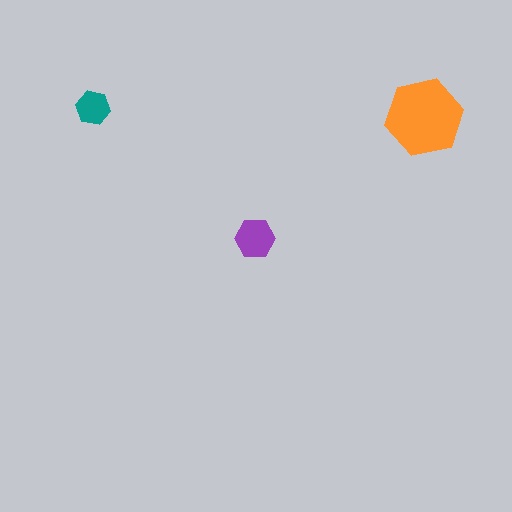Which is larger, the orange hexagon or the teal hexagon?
The orange one.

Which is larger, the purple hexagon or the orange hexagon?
The orange one.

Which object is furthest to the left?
The teal hexagon is leftmost.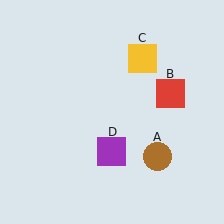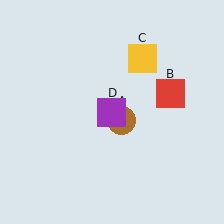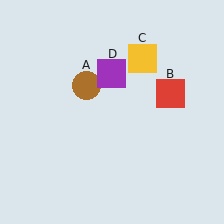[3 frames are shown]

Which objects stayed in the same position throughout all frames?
Red square (object B) and yellow square (object C) remained stationary.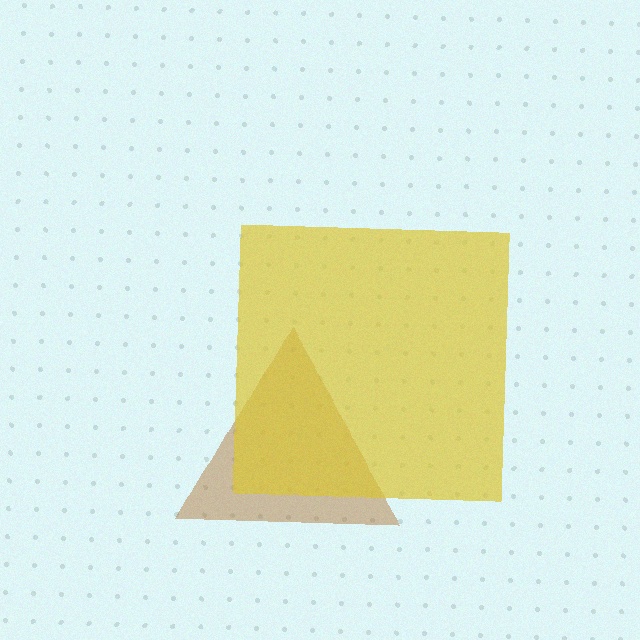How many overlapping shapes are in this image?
There are 2 overlapping shapes in the image.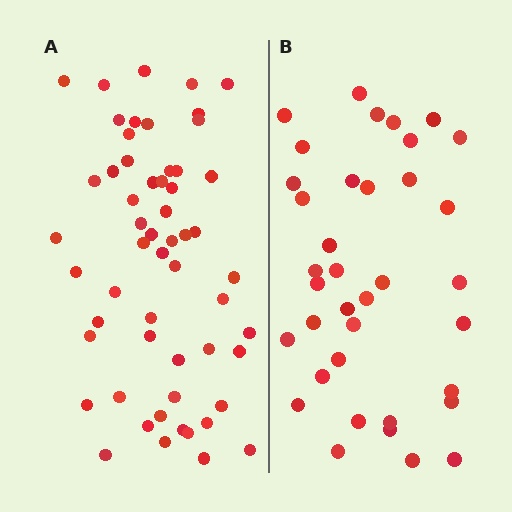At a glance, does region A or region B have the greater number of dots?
Region A (the left region) has more dots.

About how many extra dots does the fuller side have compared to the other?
Region A has approximately 20 more dots than region B.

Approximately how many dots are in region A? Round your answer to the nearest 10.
About 60 dots. (The exact count is 56, which rounds to 60.)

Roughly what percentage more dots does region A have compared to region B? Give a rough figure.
About 50% more.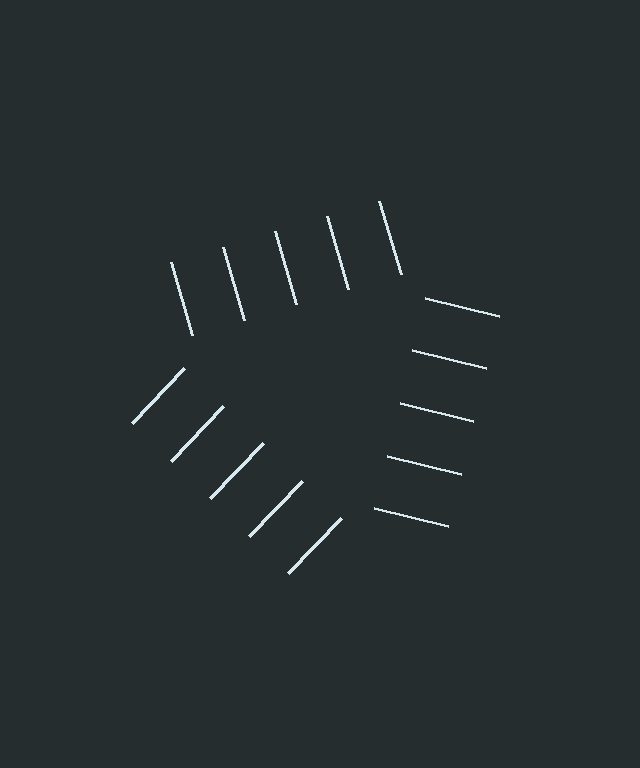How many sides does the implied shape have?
3 sides — the line-ends trace a triangle.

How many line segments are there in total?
15 — 5 along each of the 3 edges.